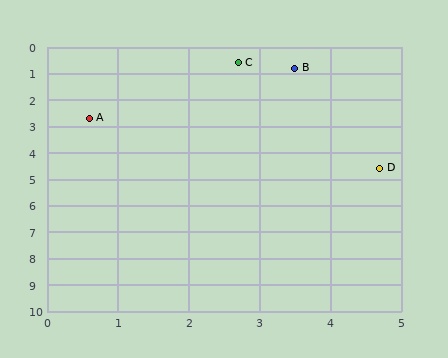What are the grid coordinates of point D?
Point D is at approximately (4.7, 4.6).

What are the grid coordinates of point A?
Point A is at approximately (0.6, 2.7).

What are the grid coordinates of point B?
Point B is at approximately (3.5, 0.8).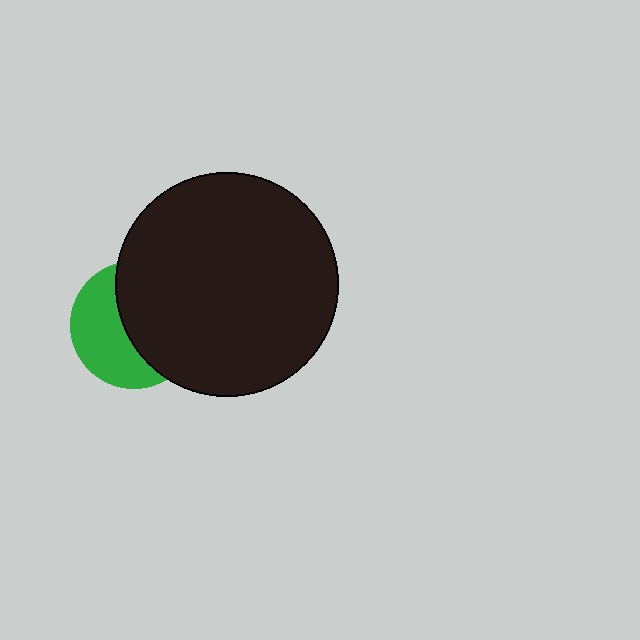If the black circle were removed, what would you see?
You would see the complete green circle.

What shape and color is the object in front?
The object in front is a black circle.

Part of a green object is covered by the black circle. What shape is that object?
It is a circle.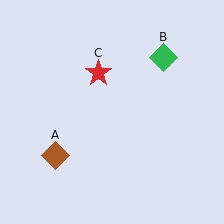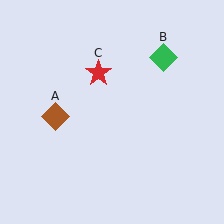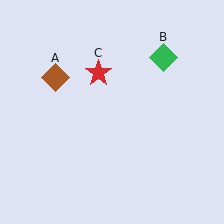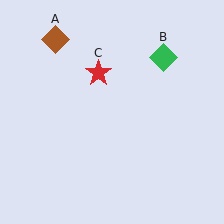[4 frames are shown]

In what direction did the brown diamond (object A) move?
The brown diamond (object A) moved up.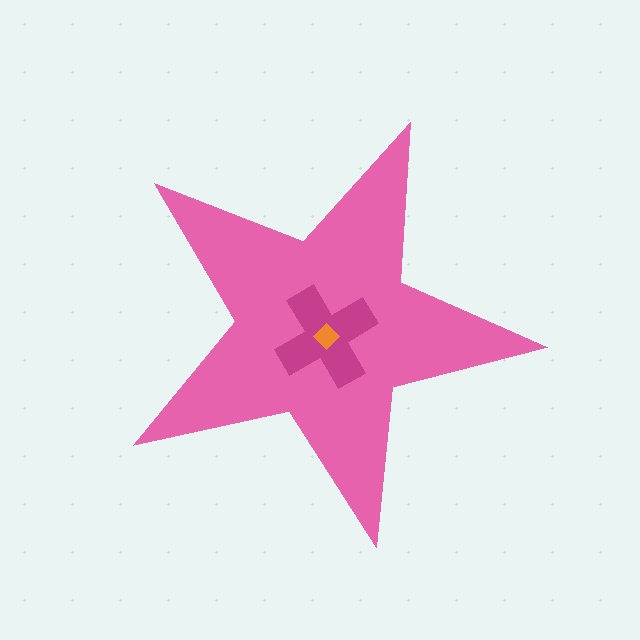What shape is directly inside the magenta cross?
The orange diamond.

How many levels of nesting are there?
3.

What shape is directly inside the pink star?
The magenta cross.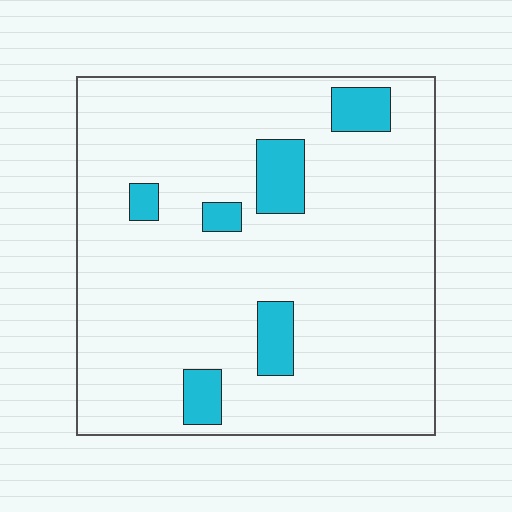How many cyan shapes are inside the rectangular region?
6.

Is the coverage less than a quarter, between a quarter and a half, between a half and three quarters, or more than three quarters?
Less than a quarter.